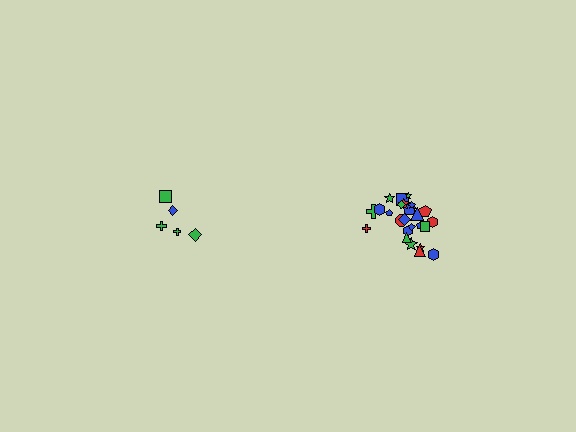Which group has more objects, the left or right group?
The right group.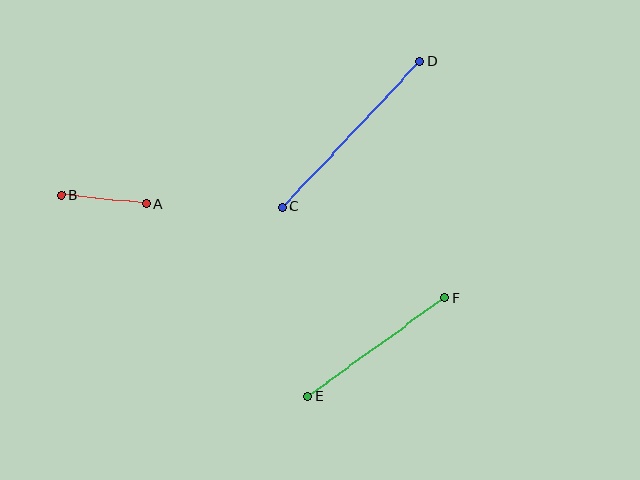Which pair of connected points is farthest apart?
Points C and D are farthest apart.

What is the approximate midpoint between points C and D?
The midpoint is at approximately (351, 134) pixels.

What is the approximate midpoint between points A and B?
The midpoint is at approximately (104, 200) pixels.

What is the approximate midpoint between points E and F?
The midpoint is at approximately (376, 347) pixels.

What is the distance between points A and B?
The distance is approximately 85 pixels.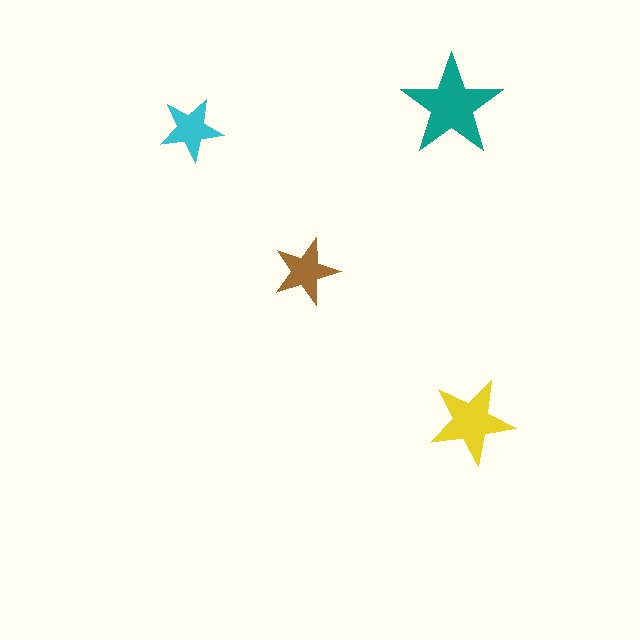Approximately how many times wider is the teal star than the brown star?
About 1.5 times wider.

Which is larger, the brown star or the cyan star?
The brown one.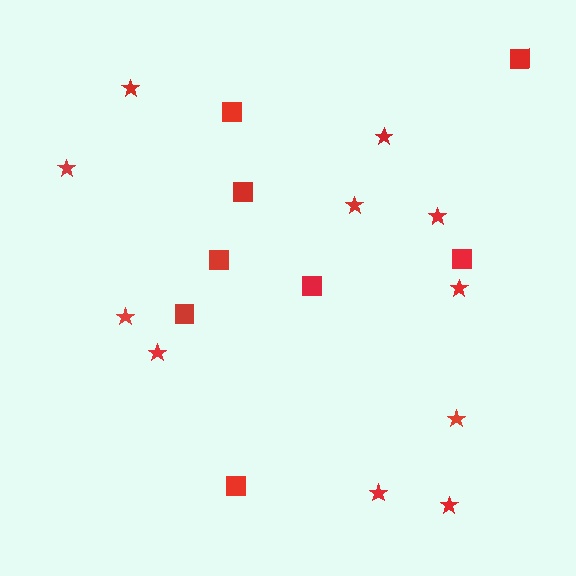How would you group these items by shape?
There are 2 groups: one group of stars (11) and one group of squares (8).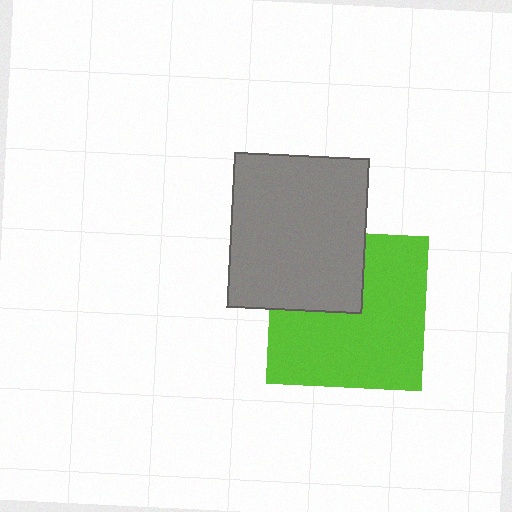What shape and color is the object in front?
The object in front is a gray rectangle.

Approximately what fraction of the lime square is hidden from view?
Roughly 32% of the lime square is hidden behind the gray rectangle.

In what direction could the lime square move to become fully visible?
The lime square could move toward the lower-right. That would shift it out from behind the gray rectangle entirely.